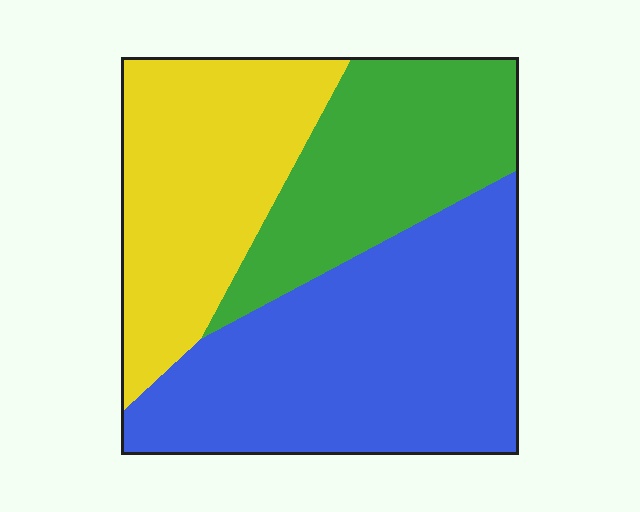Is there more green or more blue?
Blue.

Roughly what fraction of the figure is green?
Green covers 26% of the figure.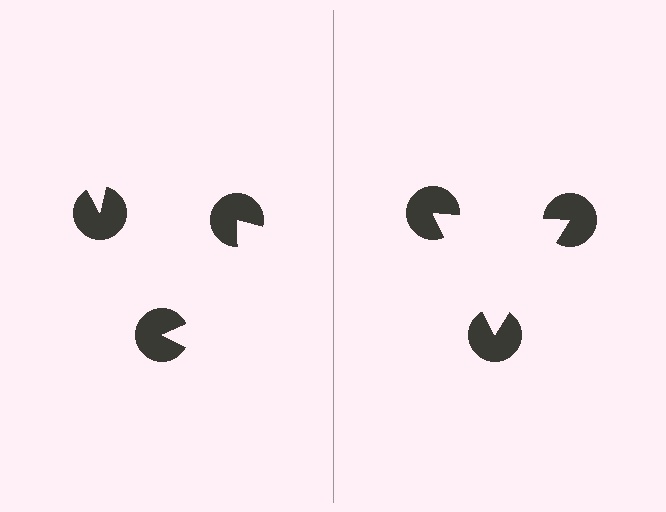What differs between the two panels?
The pac-man discs are positioned identically on both sides; only the wedge orientations differ. On the right they align to a triangle; on the left they are misaligned.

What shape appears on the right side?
An illusory triangle.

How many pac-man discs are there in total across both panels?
6 — 3 on each side.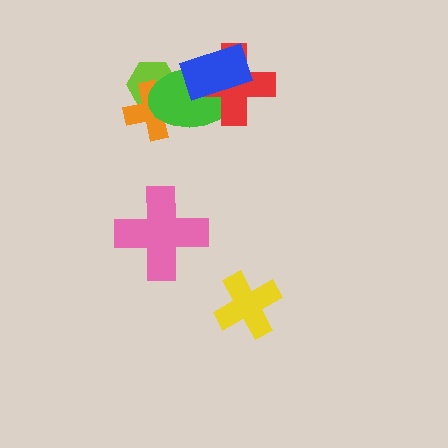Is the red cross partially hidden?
Yes, it is partially covered by another shape.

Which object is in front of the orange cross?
The green ellipse is in front of the orange cross.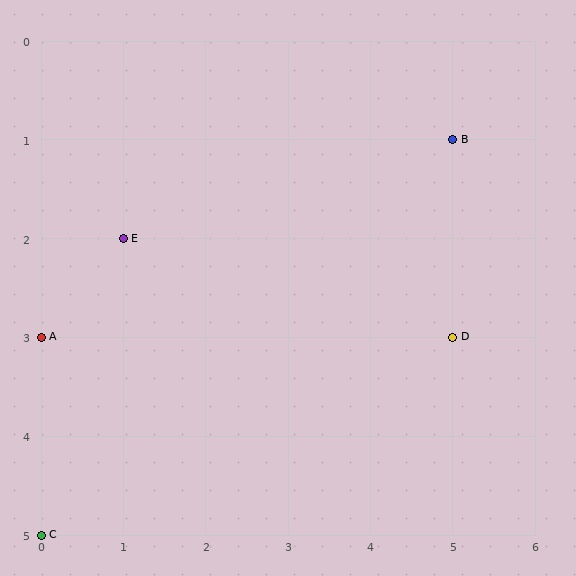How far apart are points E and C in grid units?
Points E and C are 1 column and 3 rows apart (about 3.2 grid units diagonally).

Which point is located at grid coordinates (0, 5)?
Point C is at (0, 5).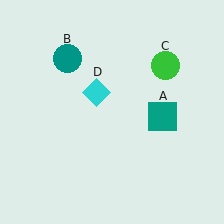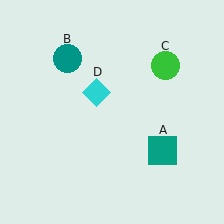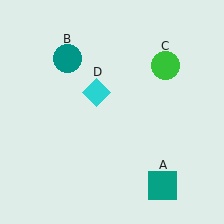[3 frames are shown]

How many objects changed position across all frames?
1 object changed position: teal square (object A).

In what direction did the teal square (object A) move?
The teal square (object A) moved down.